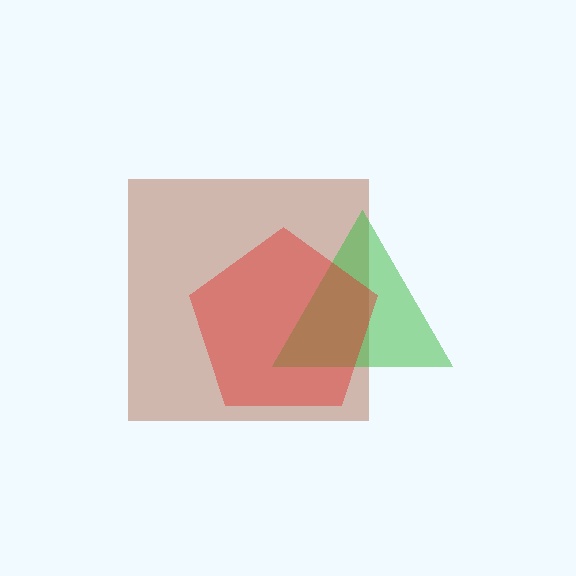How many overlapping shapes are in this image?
There are 3 overlapping shapes in the image.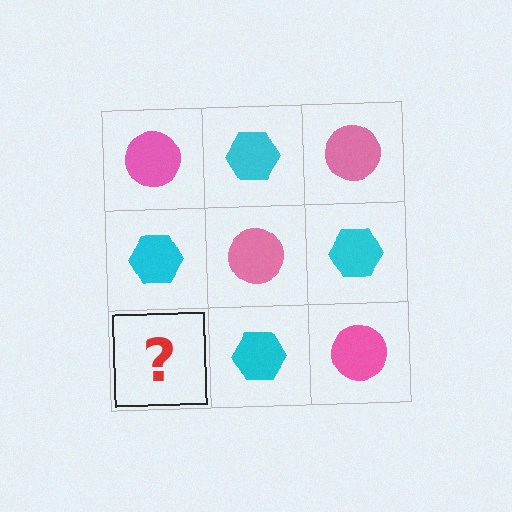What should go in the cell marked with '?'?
The missing cell should contain a pink circle.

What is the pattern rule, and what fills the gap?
The rule is that it alternates pink circle and cyan hexagon in a checkerboard pattern. The gap should be filled with a pink circle.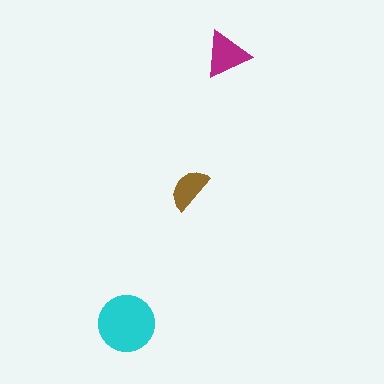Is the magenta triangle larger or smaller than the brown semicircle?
Larger.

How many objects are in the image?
There are 3 objects in the image.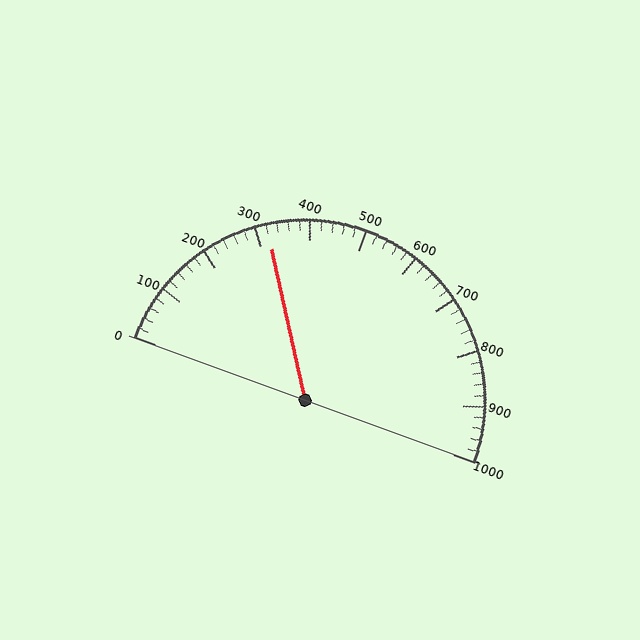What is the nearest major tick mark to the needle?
The nearest major tick mark is 300.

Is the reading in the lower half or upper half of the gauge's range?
The reading is in the lower half of the range (0 to 1000).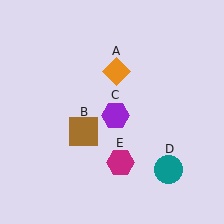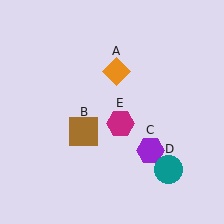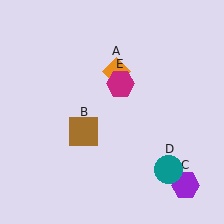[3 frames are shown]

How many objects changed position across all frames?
2 objects changed position: purple hexagon (object C), magenta hexagon (object E).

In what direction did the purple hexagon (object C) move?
The purple hexagon (object C) moved down and to the right.